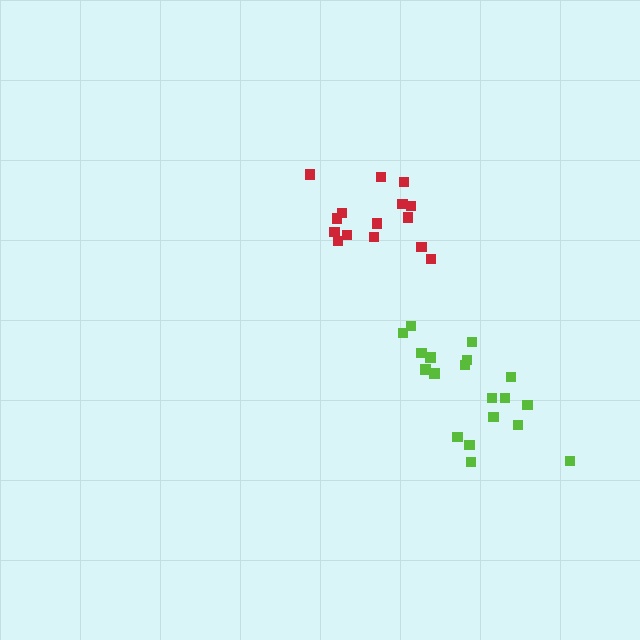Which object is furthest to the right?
The lime cluster is rightmost.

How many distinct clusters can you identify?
There are 2 distinct clusters.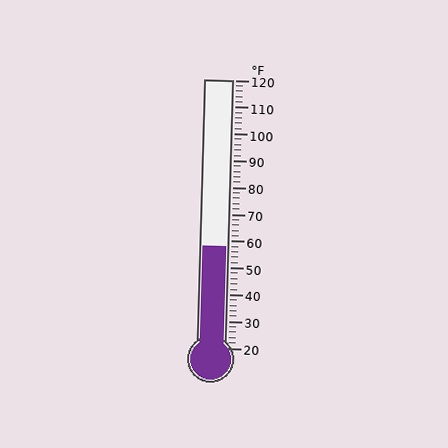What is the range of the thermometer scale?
The thermometer scale ranges from 20°F to 120°F.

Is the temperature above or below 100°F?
The temperature is below 100°F.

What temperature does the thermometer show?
The thermometer shows approximately 58°F.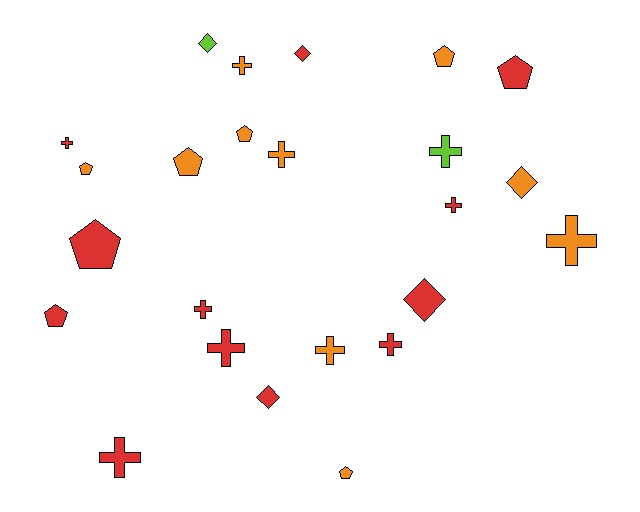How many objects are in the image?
There are 24 objects.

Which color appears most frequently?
Red, with 12 objects.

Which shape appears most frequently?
Cross, with 11 objects.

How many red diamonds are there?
There are 3 red diamonds.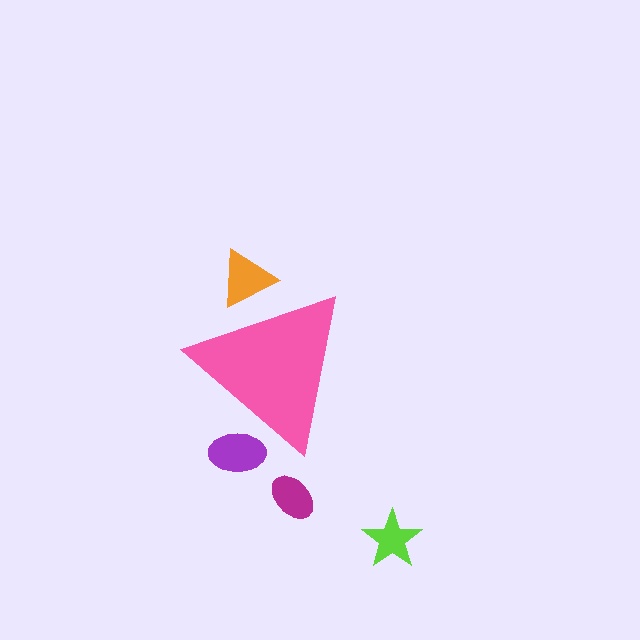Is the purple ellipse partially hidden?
Yes, the purple ellipse is partially hidden behind the pink triangle.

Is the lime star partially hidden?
No, the lime star is fully visible.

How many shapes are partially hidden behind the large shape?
2 shapes are partially hidden.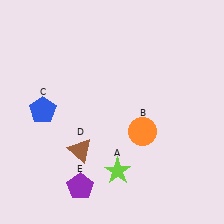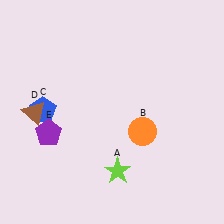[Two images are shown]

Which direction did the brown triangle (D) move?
The brown triangle (D) moved left.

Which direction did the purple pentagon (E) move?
The purple pentagon (E) moved up.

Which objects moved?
The objects that moved are: the brown triangle (D), the purple pentagon (E).